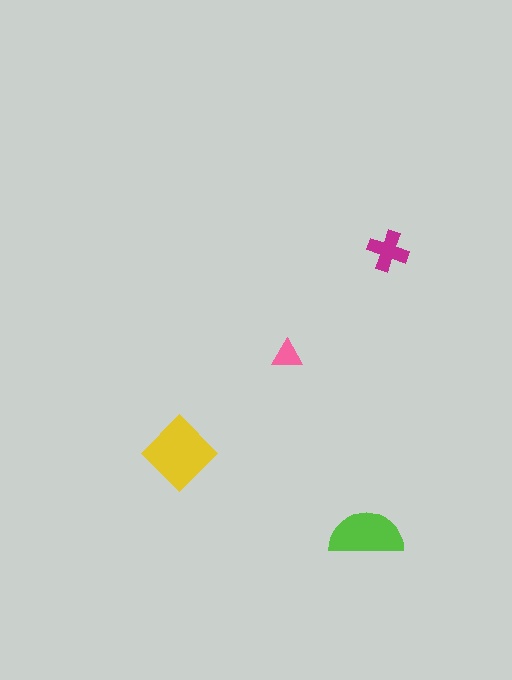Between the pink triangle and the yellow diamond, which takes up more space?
The yellow diamond.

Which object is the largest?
The yellow diamond.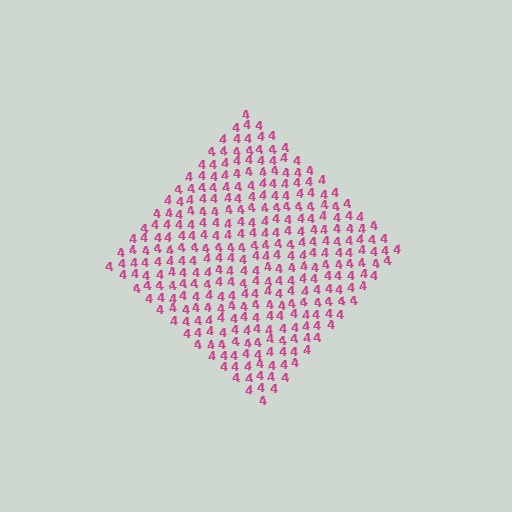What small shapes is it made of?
It is made of small digit 4's.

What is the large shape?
The large shape is a diamond.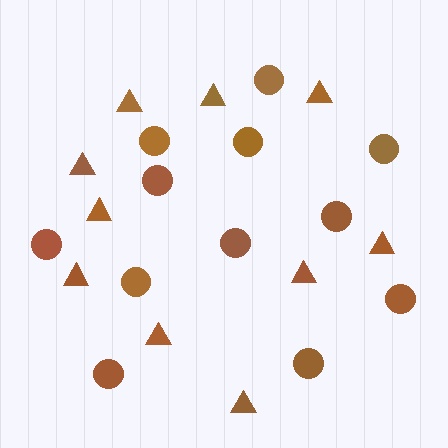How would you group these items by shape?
There are 2 groups: one group of triangles (10) and one group of circles (12).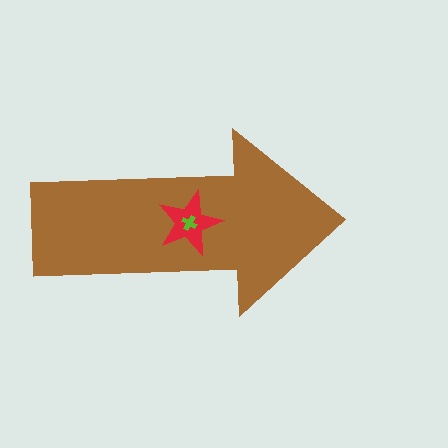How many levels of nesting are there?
3.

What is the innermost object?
The lime cross.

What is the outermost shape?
The brown arrow.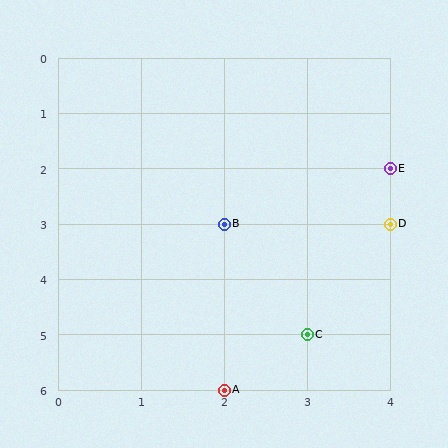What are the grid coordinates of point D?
Point D is at grid coordinates (4, 3).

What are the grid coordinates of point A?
Point A is at grid coordinates (2, 6).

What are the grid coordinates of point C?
Point C is at grid coordinates (3, 5).